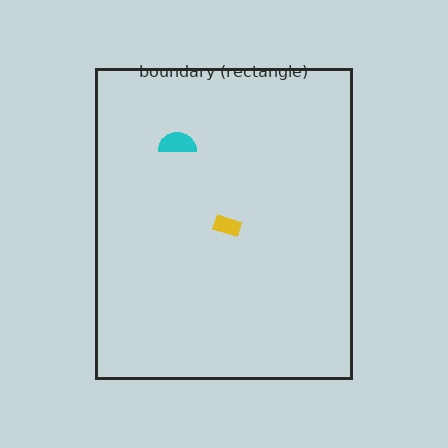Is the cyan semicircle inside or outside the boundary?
Inside.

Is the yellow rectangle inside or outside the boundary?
Inside.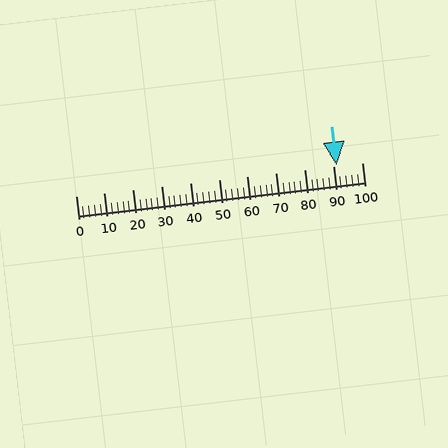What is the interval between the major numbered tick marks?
The major tick marks are spaced 10 units apart.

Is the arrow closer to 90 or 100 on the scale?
The arrow is closer to 90.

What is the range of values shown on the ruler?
The ruler shows values from 0 to 100.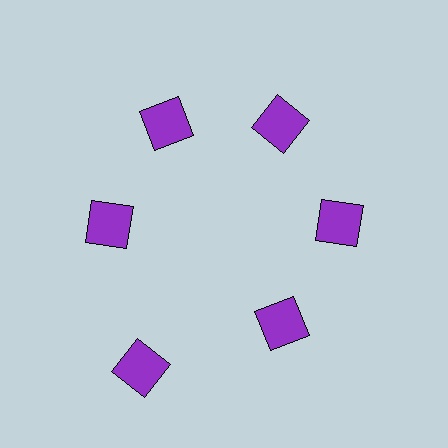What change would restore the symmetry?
The symmetry would be restored by moving it inward, back onto the ring so that all 6 squares sit at equal angles and equal distance from the center.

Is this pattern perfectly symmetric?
No. The 6 purple squares are arranged in a ring, but one element near the 7 o'clock position is pushed outward from the center, breaking the 6-fold rotational symmetry.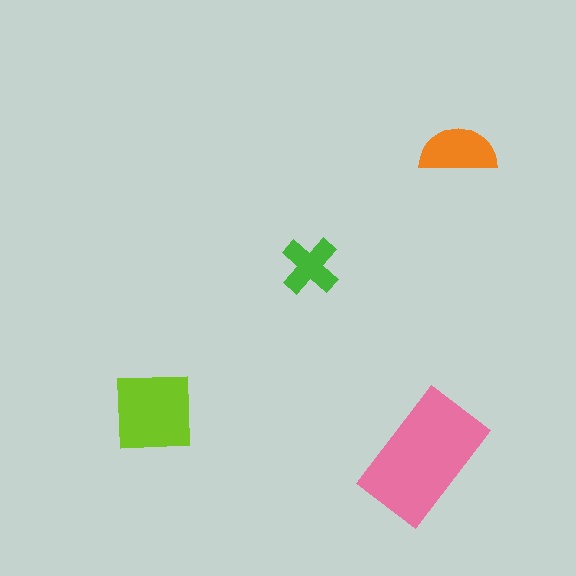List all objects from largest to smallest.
The pink rectangle, the lime square, the orange semicircle, the green cross.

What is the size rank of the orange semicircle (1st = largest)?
3rd.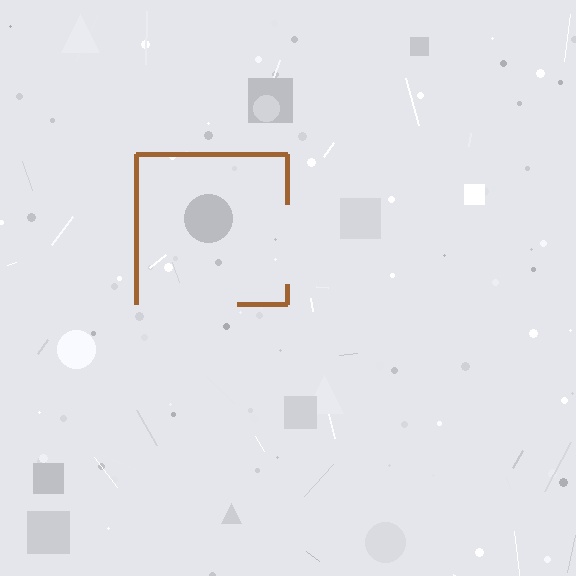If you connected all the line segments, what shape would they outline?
They would outline a square.